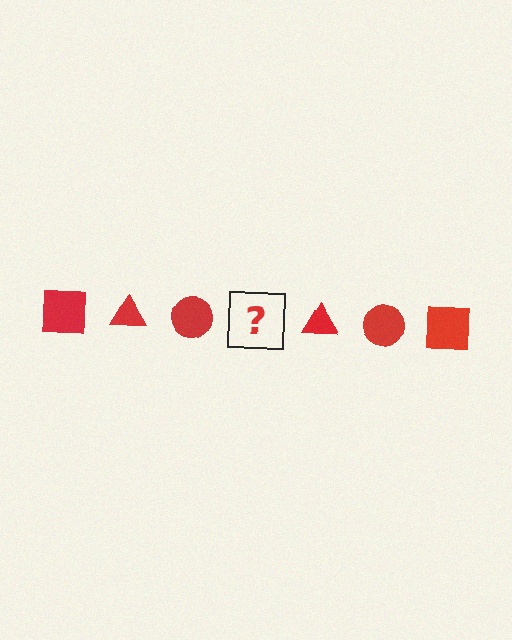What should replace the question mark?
The question mark should be replaced with a red square.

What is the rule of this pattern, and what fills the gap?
The rule is that the pattern cycles through square, triangle, circle shapes in red. The gap should be filled with a red square.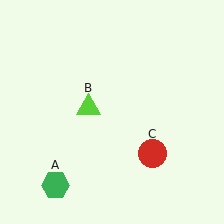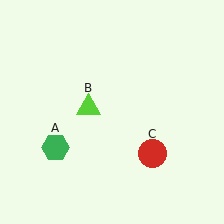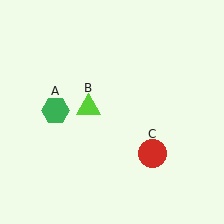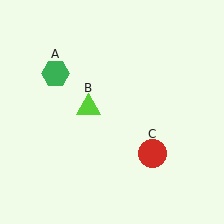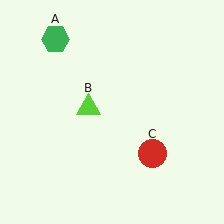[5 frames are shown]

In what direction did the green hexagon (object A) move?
The green hexagon (object A) moved up.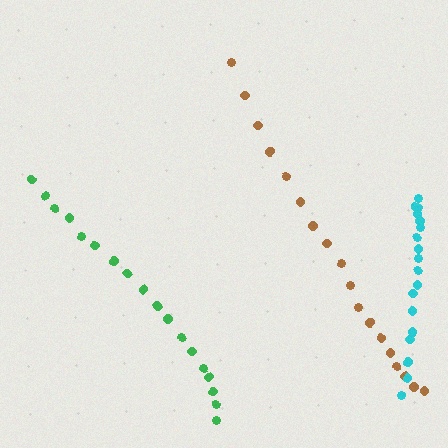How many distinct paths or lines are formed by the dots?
There are 3 distinct paths.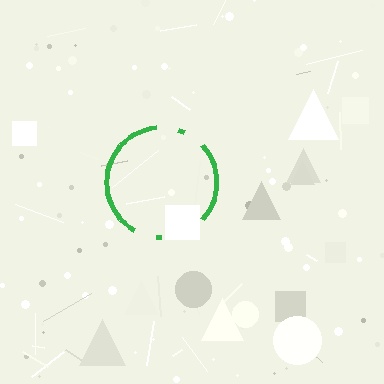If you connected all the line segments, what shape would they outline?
They would outline a circle.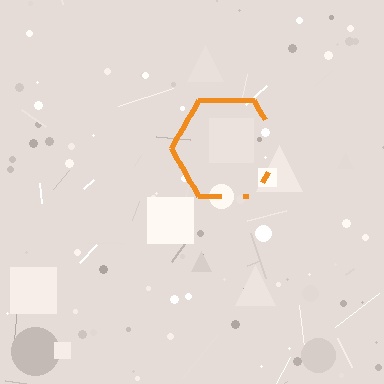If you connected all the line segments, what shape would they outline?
They would outline a hexagon.